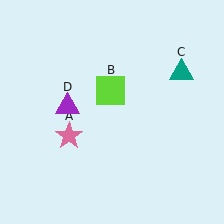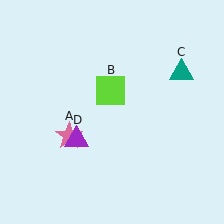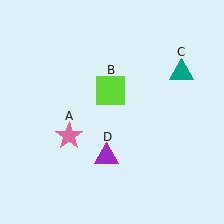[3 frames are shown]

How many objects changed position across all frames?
1 object changed position: purple triangle (object D).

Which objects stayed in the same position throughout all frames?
Pink star (object A) and lime square (object B) and teal triangle (object C) remained stationary.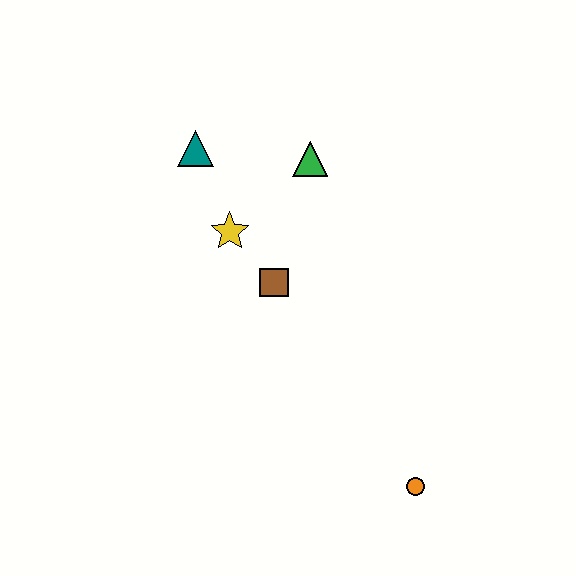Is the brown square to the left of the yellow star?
No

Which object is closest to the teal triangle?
The yellow star is closest to the teal triangle.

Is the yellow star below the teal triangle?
Yes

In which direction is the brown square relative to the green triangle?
The brown square is below the green triangle.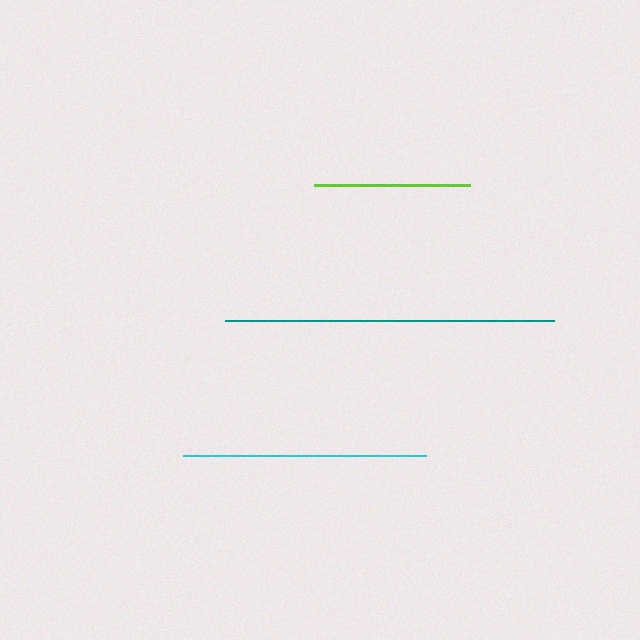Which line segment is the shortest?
The lime line is the shortest at approximately 156 pixels.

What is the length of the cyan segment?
The cyan segment is approximately 243 pixels long.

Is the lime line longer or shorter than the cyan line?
The cyan line is longer than the lime line.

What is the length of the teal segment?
The teal segment is approximately 329 pixels long.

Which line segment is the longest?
The teal line is the longest at approximately 329 pixels.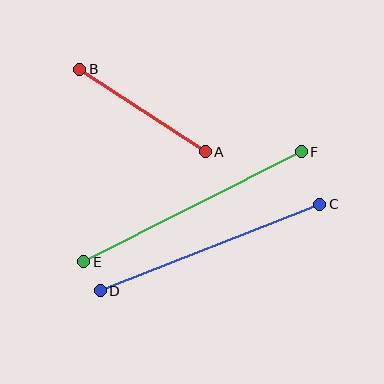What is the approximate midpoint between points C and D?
The midpoint is at approximately (210, 247) pixels.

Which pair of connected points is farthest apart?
Points E and F are farthest apart.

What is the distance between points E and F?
The distance is approximately 244 pixels.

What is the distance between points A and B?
The distance is approximately 150 pixels.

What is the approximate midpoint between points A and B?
The midpoint is at approximately (143, 110) pixels.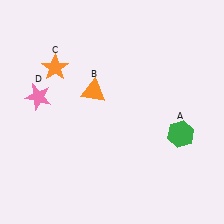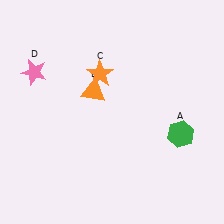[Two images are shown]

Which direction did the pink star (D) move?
The pink star (D) moved up.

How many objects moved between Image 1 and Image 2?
2 objects moved between the two images.